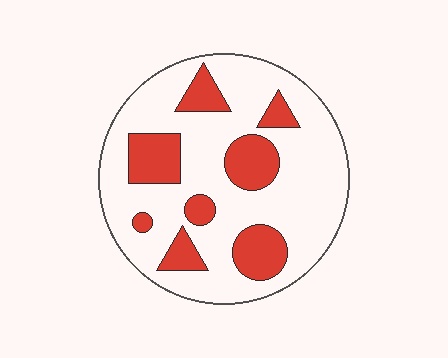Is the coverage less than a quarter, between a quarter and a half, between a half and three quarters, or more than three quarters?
Between a quarter and a half.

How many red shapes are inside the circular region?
8.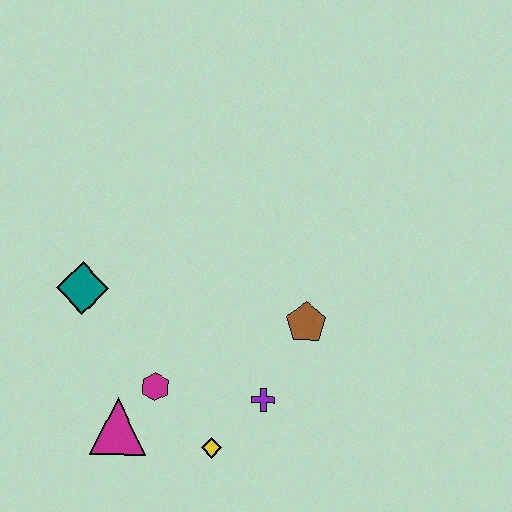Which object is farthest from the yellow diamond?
The teal diamond is farthest from the yellow diamond.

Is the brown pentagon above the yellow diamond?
Yes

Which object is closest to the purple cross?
The yellow diamond is closest to the purple cross.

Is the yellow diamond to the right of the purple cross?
No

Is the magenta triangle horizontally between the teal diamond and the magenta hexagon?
Yes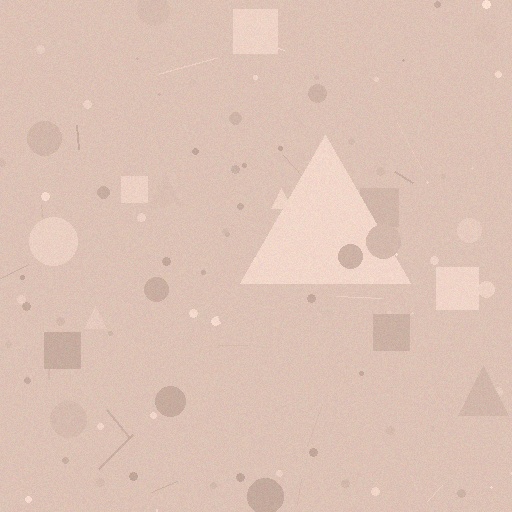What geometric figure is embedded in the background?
A triangle is embedded in the background.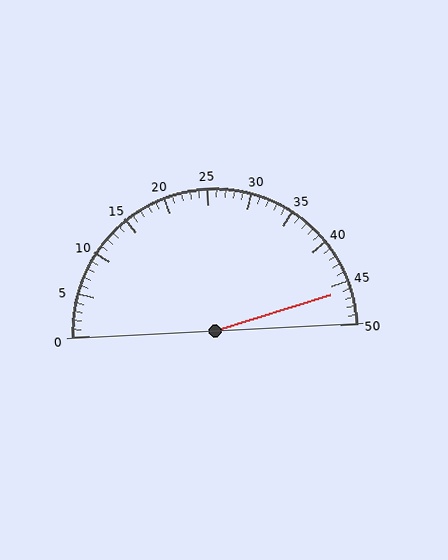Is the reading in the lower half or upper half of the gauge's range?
The reading is in the upper half of the range (0 to 50).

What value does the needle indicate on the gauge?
The needle indicates approximately 46.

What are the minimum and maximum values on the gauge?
The gauge ranges from 0 to 50.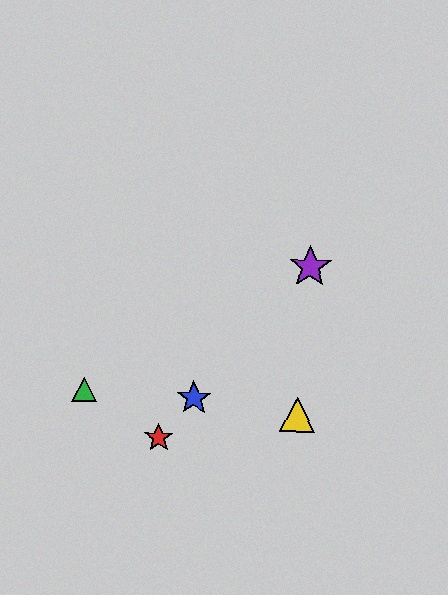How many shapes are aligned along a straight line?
3 shapes (the red star, the blue star, the purple star) are aligned along a straight line.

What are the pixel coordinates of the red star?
The red star is at (159, 437).